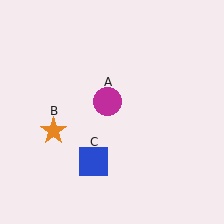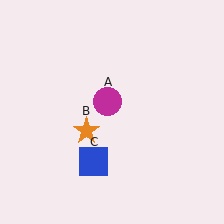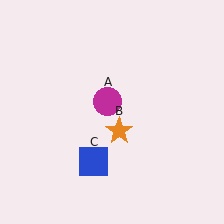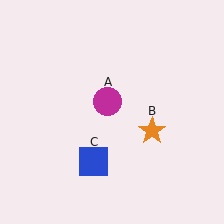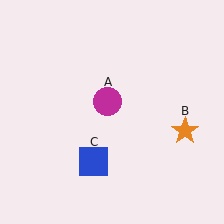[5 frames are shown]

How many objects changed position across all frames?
1 object changed position: orange star (object B).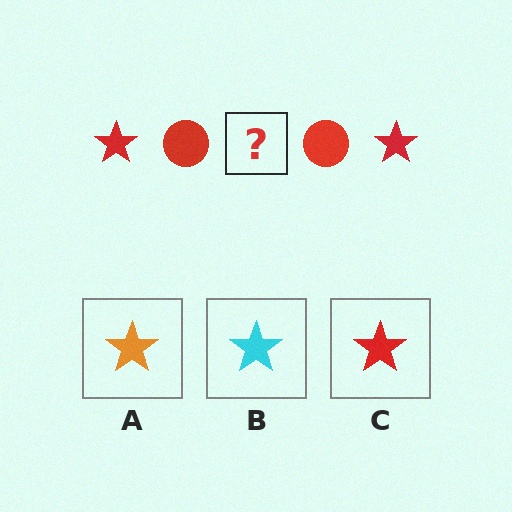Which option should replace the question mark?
Option C.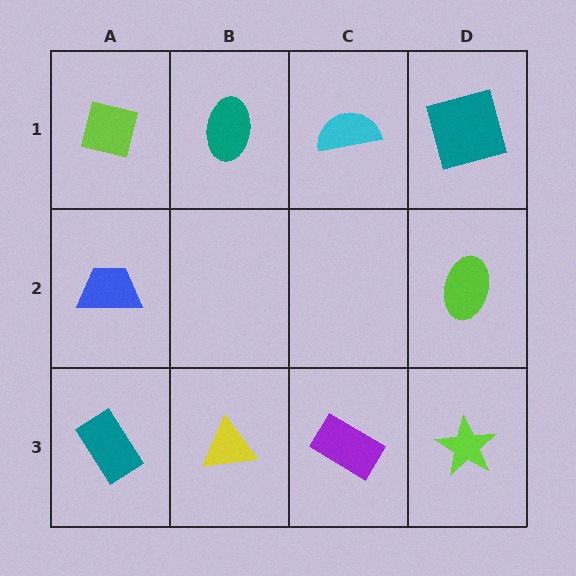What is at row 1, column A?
A lime square.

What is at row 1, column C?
A cyan semicircle.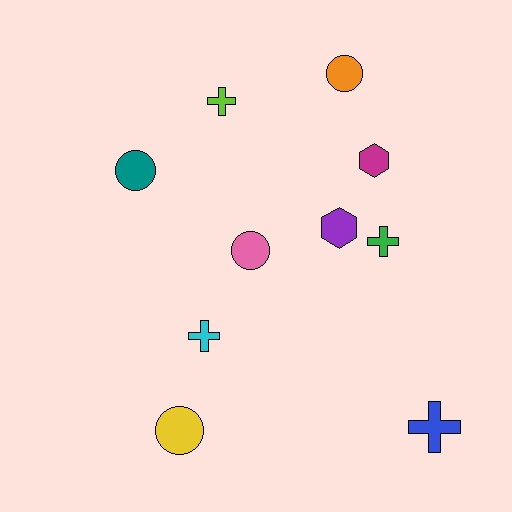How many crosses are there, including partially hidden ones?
There are 4 crosses.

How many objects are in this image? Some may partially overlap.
There are 10 objects.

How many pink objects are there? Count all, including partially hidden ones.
There is 1 pink object.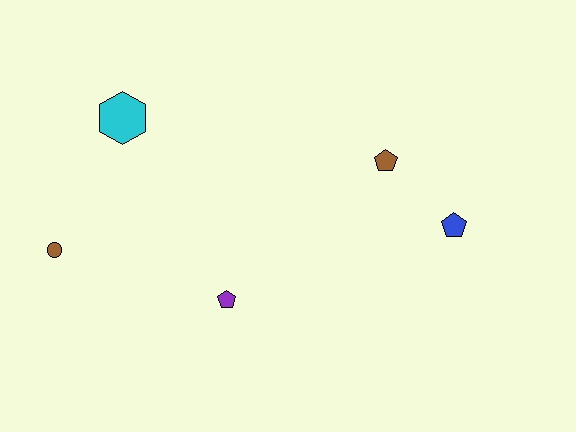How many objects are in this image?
There are 5 objects.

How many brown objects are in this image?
There are 2 brown objects.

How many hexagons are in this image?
There is 1 hexagon.